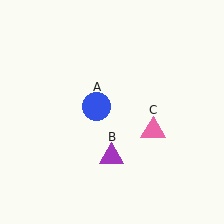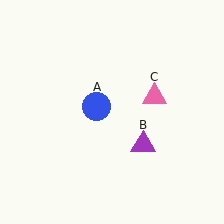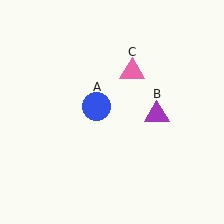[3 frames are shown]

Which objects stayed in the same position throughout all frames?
Blue circle (object A) remained stationary.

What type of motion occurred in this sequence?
The purple triangle (object B), pink triangle (object C) rotated counterclockwise around the center of the scene.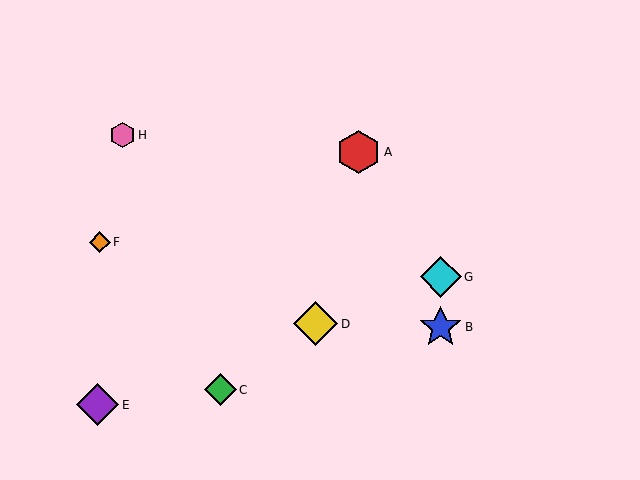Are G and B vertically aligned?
Yes, both are at x≈441.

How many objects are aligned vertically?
2 objects (B, G) are aligned vertically.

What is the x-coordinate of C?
Object C is at x≈220.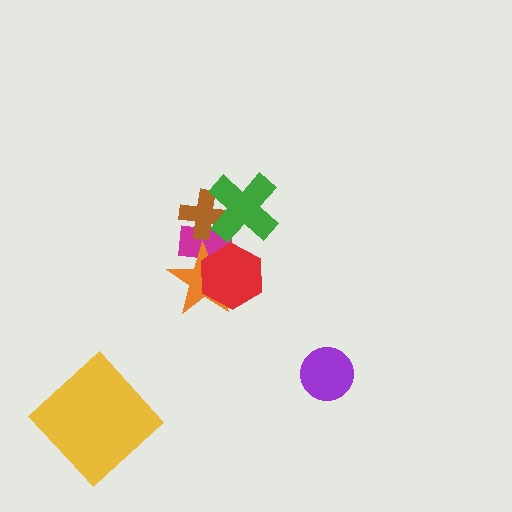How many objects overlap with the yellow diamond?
0 objects overlap with the yellow diamond.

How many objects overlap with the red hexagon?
2 objects overlap with the red hexagon.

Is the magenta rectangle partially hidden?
Yes, it is partially covered by another shape.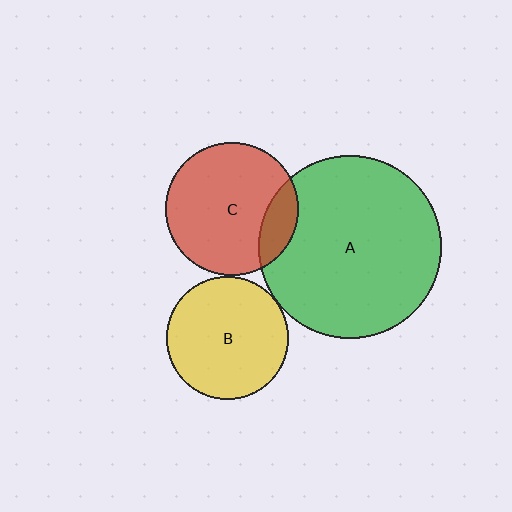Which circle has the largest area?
Circle A (green).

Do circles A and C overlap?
Yes.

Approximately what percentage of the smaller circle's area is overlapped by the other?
Approximately 15%.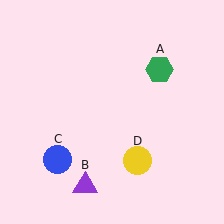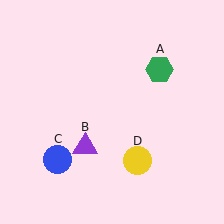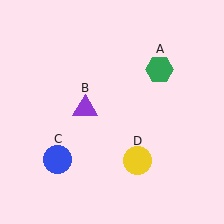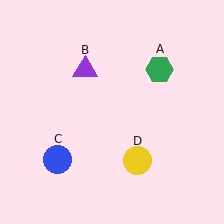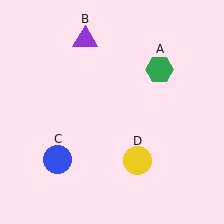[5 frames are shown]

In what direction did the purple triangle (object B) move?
The purple triangle (object B) moved up.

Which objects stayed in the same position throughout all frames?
Green hexagon (object A) and blue circle (object C) and yellow circle (object D) remained stationary.